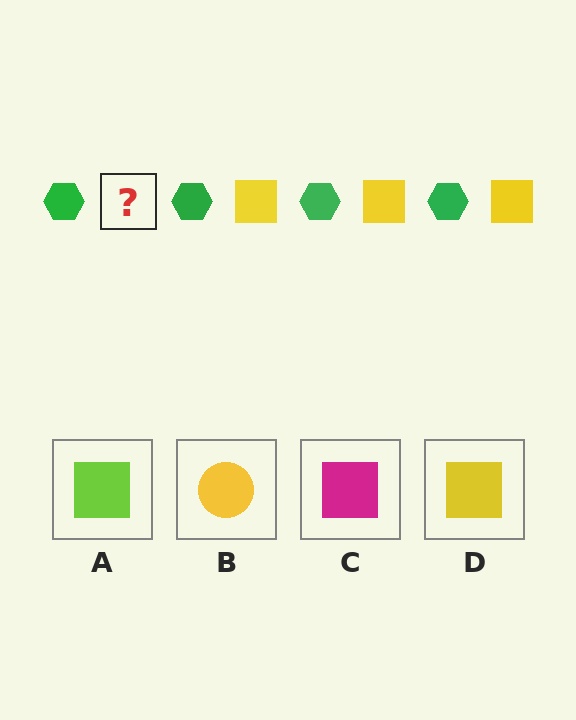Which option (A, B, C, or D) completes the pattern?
D.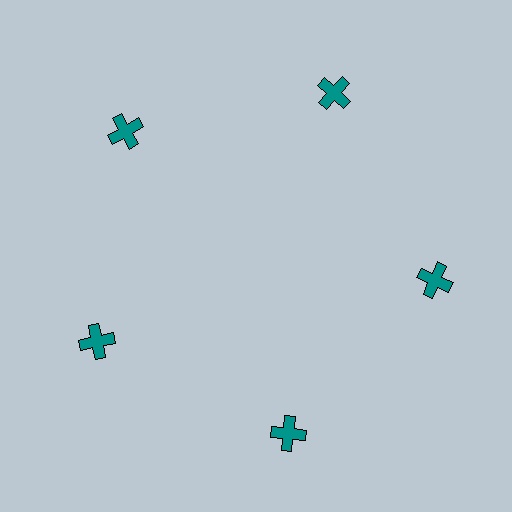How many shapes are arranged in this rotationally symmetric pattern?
There are 5 shapes, arranged in 5 groups of 1.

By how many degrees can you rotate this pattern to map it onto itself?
The pattern maps onto itself every 72 degrees of rotation.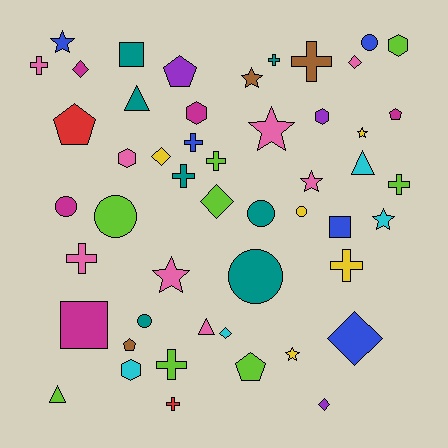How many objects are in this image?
There are 50 objects.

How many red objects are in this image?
There are 2 red objects.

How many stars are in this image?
There are 8 stars.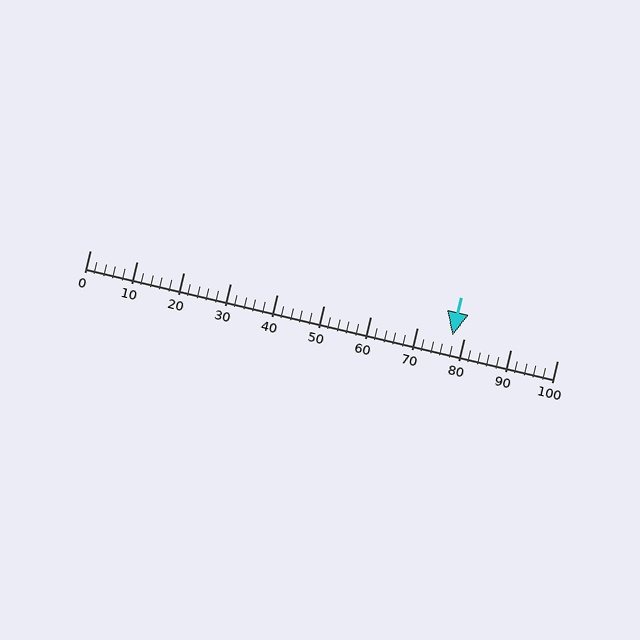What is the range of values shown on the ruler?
The ruler shows values from 0 to 100.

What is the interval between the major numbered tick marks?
The major tick marks are spaced 10 units apart.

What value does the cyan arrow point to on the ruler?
The cyan arrow points to approximately 78.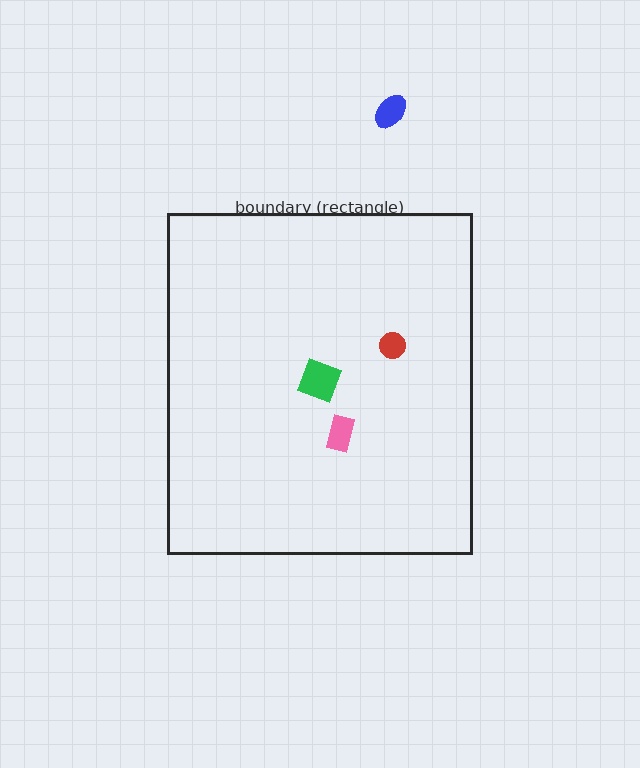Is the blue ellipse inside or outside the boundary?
Outside.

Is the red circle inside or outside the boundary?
Inside.